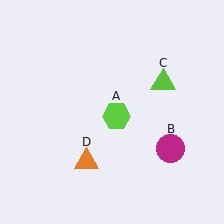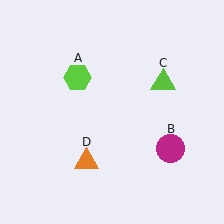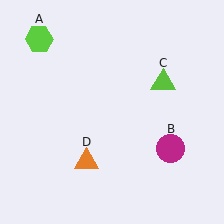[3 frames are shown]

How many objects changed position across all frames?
1 object changed position: lime hexagon (object A).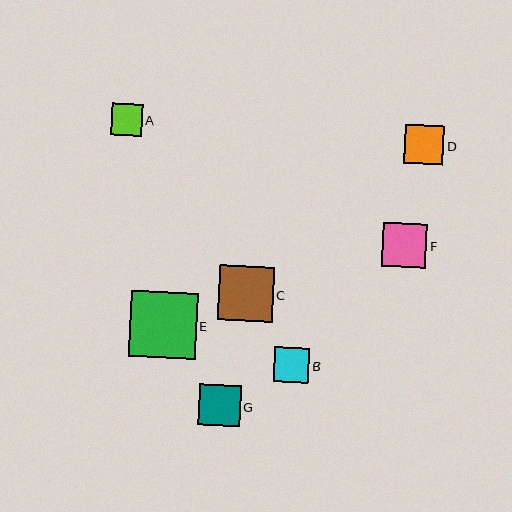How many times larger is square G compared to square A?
Square G is approximately 1.3 times the size of square A.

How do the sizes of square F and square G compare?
Square F and square G are approximately the same size.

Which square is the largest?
Square E is the largest with a size of approximately 67 pixels.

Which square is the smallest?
Square A is the smallest with a size of approximately 31 pixels.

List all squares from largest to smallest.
From largest to smallest: E, C, F, G, D, B, A.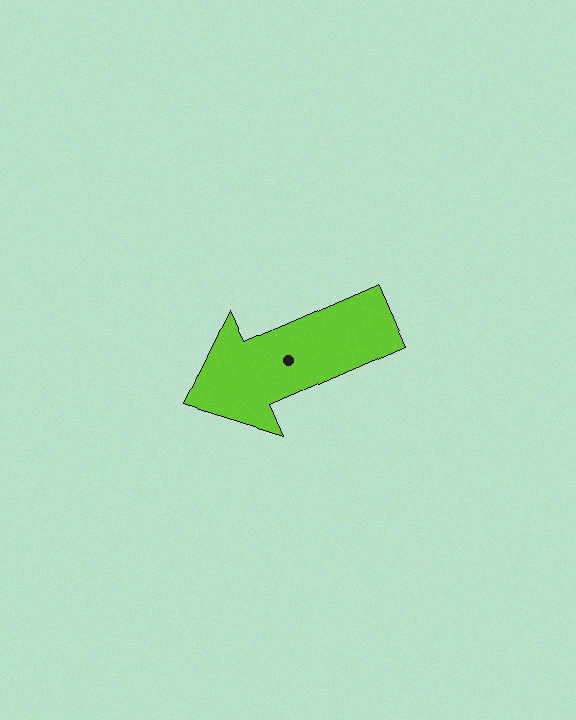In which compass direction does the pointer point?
Southwest.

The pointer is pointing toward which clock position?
Roughly 8 o'clock.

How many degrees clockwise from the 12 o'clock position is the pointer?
Approximately 246 degrees.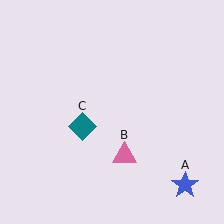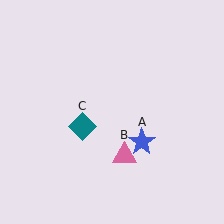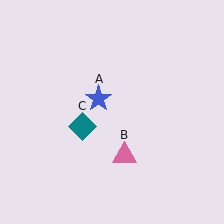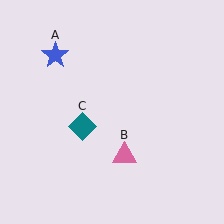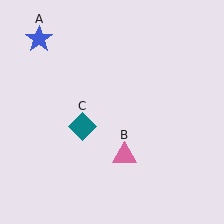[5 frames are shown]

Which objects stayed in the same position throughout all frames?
Pink triangle (object B) and teal diamond (object C) remained stationary.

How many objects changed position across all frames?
1 object changed position: blue star (object A).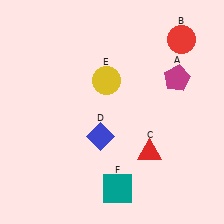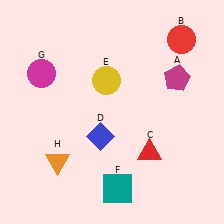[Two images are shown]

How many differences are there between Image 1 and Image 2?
There are 2 differences between the two images.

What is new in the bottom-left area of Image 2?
An orange triangle (H) was added in the bottom-left area of Image 2.